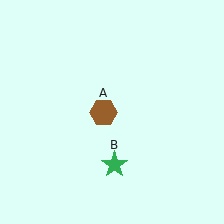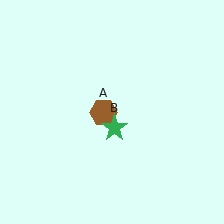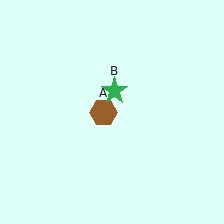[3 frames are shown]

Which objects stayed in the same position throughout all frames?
Brown hexagon (object A) remained stationary.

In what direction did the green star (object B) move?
The green star (object B) moved up.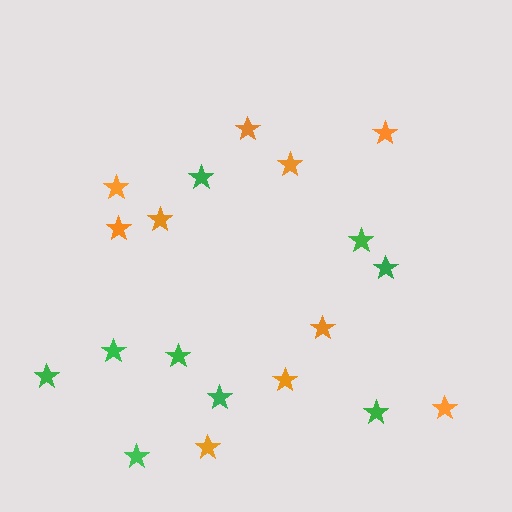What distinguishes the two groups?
There are 2 groups: one group of green stars (9) and one group of orange stars (10).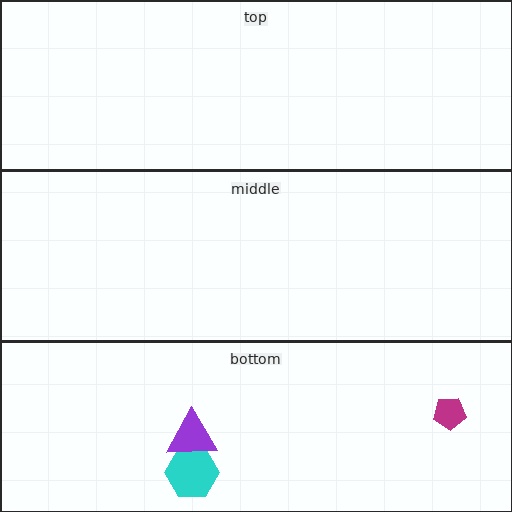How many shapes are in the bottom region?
3.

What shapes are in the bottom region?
The magenta pentagon, the cyan hexagon, the purple triangle.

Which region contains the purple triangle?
The bottom region.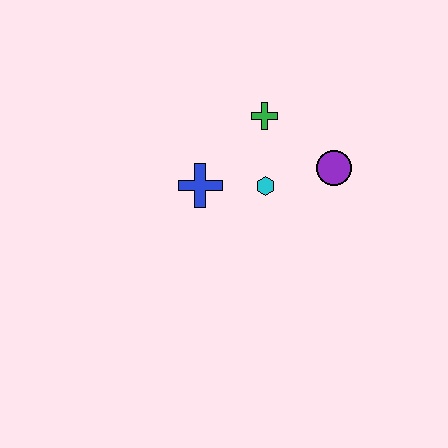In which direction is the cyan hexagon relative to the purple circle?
The cyan hexagon is to the left of the purple circle.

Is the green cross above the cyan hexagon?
Yes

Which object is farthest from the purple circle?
The blue cross is farthest from the purple circle.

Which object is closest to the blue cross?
The cyan hexagon is closest to the blue cross.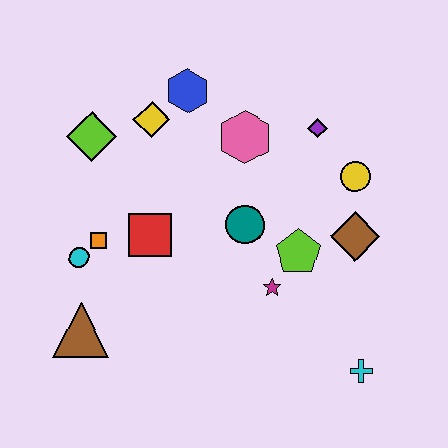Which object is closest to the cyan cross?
The magenta star is closest to the cyan cross.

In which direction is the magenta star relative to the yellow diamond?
The magenta star is below the yellow diamond.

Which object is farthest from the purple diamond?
The brown triangle is farthest from the purple diamond.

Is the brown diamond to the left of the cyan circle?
No